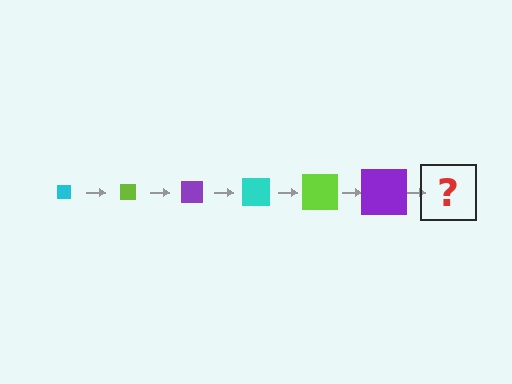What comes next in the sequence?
The next element should be a cyan square, larger than the previous one.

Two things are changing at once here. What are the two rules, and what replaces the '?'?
The two rules are that the square grows larger each step and the color cycles through cyan, lime, and purple. The '?' should be a cyan square, larger than the previous one.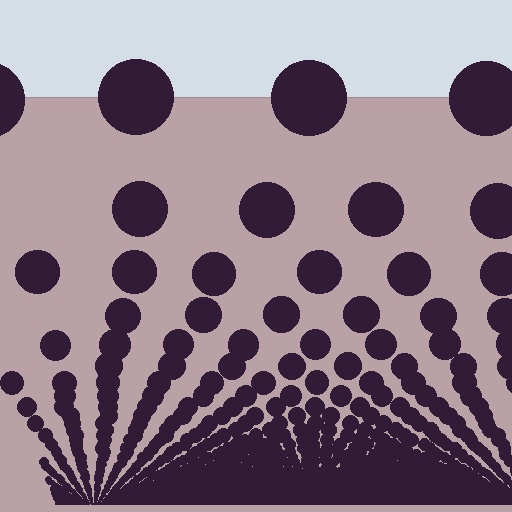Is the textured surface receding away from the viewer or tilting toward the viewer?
The surface appears to tilt toward the viewer. Texture elements get larger and sparser toward the top.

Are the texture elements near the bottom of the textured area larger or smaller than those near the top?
Smaller. The gradient is inverted — elements near the bottom are smaller and denser.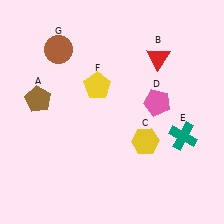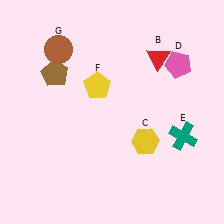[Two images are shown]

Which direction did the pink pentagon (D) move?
The pink pentagon (D) moved up.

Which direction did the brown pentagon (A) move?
The brown pentagon (A) moved up.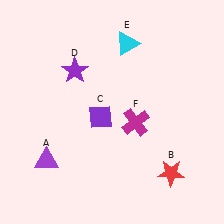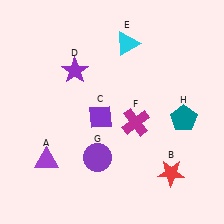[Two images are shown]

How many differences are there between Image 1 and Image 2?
There are 2 differences between the two images.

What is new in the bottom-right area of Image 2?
A teal pentagon (H) was added in the bottom-right area of Image 2.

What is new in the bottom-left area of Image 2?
A purple circle (G) was added in the bottom-left area of Image 2.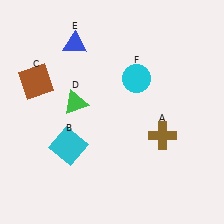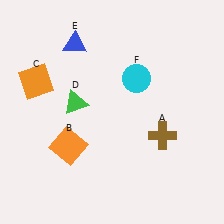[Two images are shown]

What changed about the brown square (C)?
In Image 1, C is brown. In Image 2, it changed to orange.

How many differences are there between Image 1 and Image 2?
There are 2 differences between the two images.